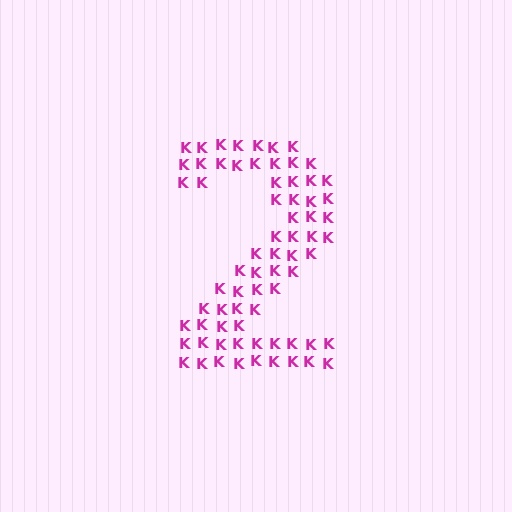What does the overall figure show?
The overall figure shows the digit 2.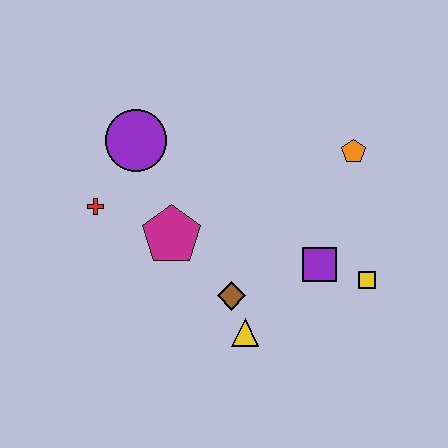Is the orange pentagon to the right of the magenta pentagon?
Yes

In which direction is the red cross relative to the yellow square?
The red cross is to the left of the yellow square.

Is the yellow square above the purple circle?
No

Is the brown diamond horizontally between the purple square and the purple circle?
Yes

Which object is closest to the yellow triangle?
The brown diamond is closest to the yellow triangle.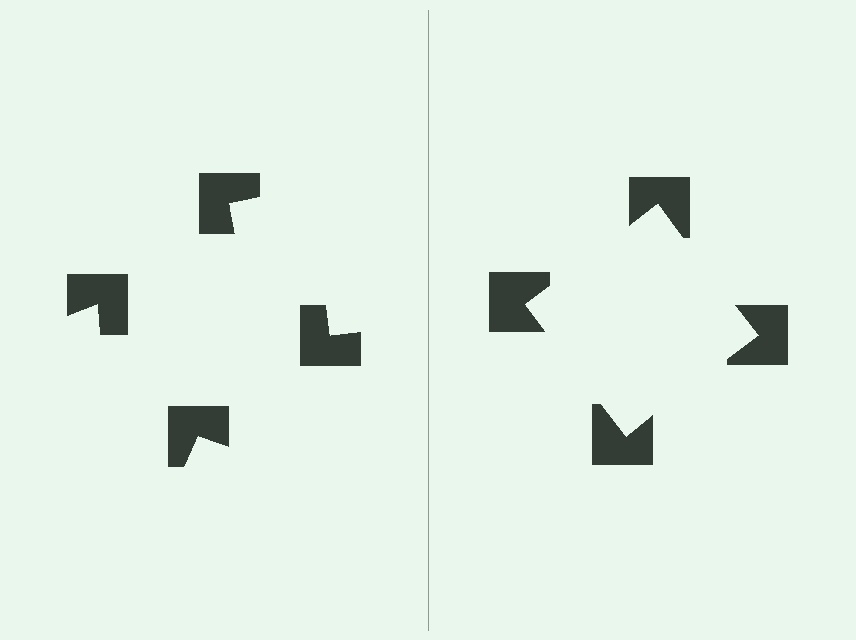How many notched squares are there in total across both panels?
8 — 4 on each side.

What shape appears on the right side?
An illusory square.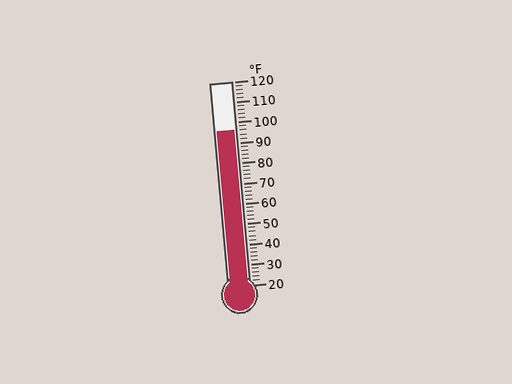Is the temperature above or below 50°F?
The temperature is above 50°F.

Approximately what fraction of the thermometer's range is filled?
The thermometer is filled to approximately 75% of its range.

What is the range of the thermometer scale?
The thermometer scale ranges from 20°F to 120°F.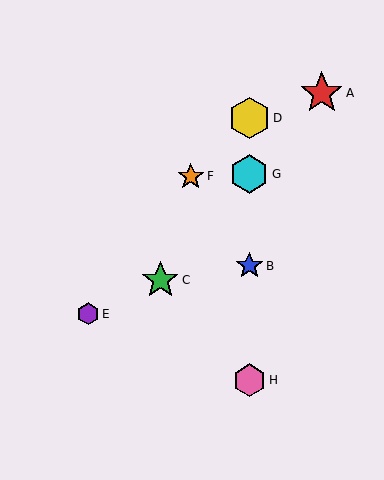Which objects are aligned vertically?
Objects B, D, G, H are aligned vertically.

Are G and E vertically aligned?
No, G is at x≈249 and E is at x≈88.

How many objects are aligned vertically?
4 objects (B, D, G, H) are aligned vertically.